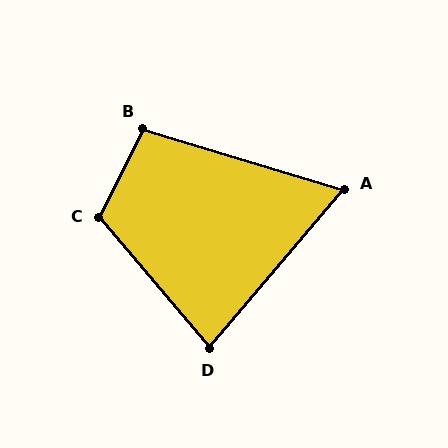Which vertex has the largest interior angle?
C, at approximately 114 degrees.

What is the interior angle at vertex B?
Approximately 99 degrees (obtuse).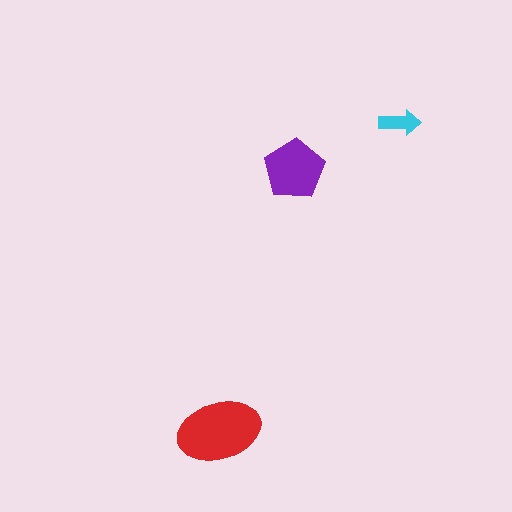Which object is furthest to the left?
The red ellipse is leftmost.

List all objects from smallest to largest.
The cyan arrow, the purple pentagon, the red ellipse.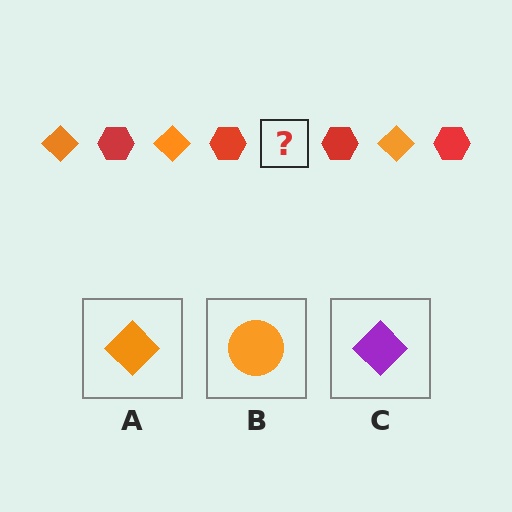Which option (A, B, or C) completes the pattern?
A.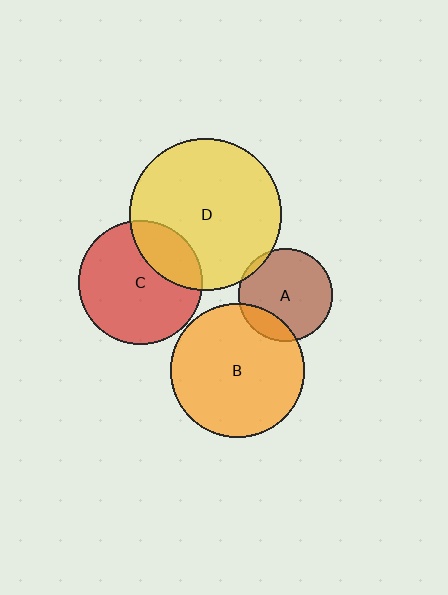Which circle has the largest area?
Circle D (yellow).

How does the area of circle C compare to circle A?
Approximately 1.8 times.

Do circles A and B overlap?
Yes.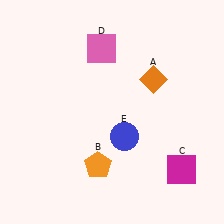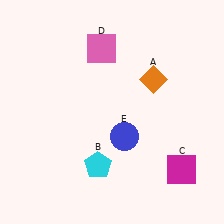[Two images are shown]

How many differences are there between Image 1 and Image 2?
There is 1 difference between the two images.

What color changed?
The pentagon (B) changed from orange in Image 1 to cyan in Image 2.